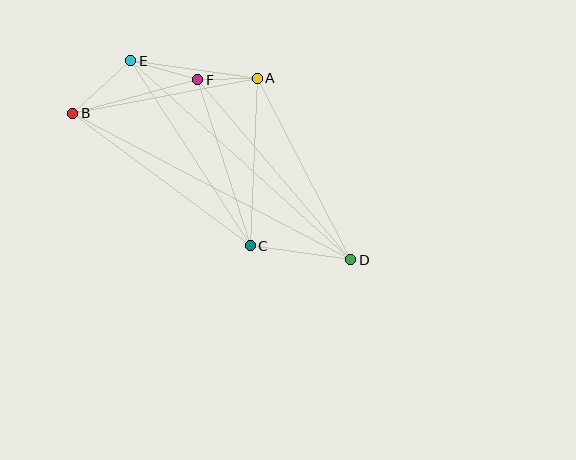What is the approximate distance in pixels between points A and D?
The distance between A and D is approximately 204 pixels.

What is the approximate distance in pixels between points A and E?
The distance between A and E is approximately 128 pixels.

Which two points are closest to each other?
Points A and F are closest to each other.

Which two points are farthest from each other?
Points B and D are farthest from each other.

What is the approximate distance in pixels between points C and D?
The distance between C and D is approximately 102 pixels.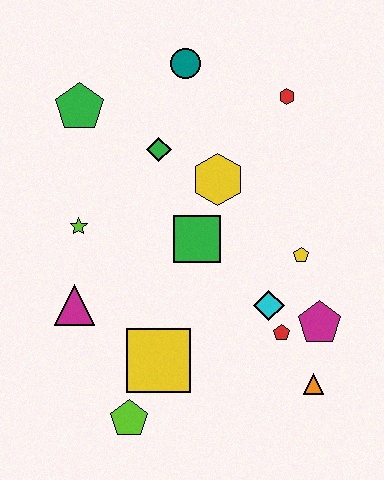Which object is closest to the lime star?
The magenta triangle is closest to the lime star.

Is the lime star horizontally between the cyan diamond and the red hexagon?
No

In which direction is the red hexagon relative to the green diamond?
The red hexagon is to the right of the green diamond.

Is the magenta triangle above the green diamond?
No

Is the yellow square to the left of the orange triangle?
Yes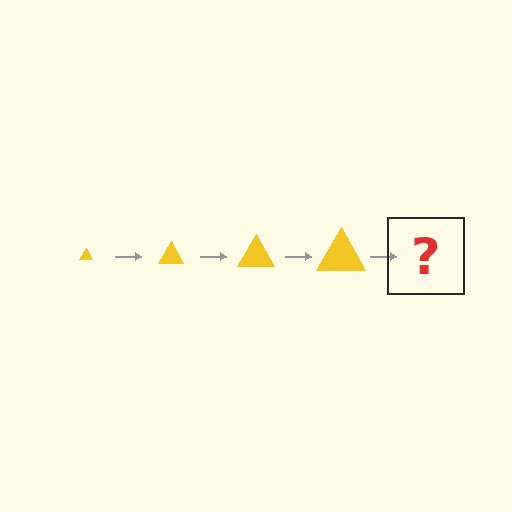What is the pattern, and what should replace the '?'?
The pattern is that the triangle gets progressively larger each step. The '?' should be a yellow triangle, larger than the previous one.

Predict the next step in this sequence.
The next step is a yellow triangle, larger than the previous one.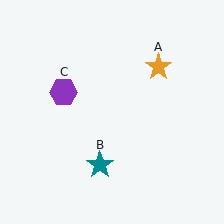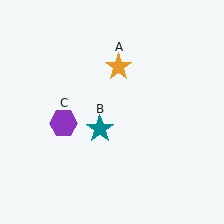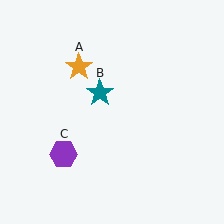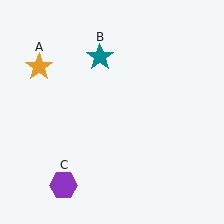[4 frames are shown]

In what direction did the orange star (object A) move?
The orange star (object A) moved left.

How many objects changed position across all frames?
3 objects changed position: orange star (object A), teal star (object B), purple hexagon (object C).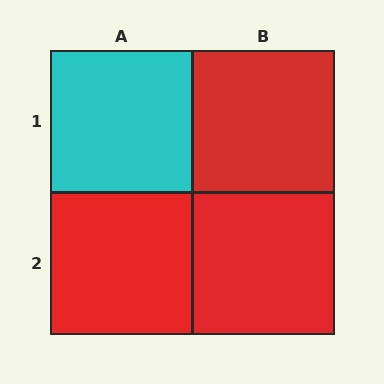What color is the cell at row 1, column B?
Red.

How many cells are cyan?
1 cell is cyan.